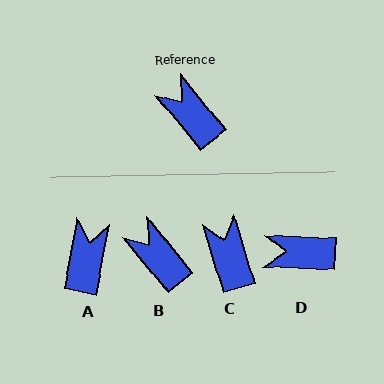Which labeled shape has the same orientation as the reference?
B.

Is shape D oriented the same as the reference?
No, it is off by about 49 degrees.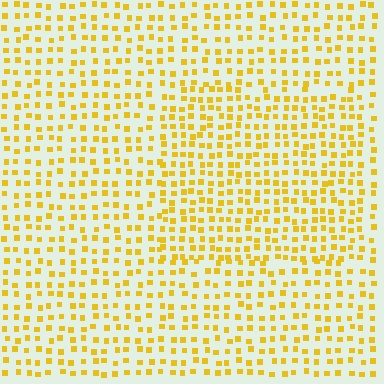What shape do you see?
I see a rectangle.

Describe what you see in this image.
The image contains small yellow elements arranged at two different densities. A rectangle-shaped region is visible where the elements are more densely packed than the surrounding area.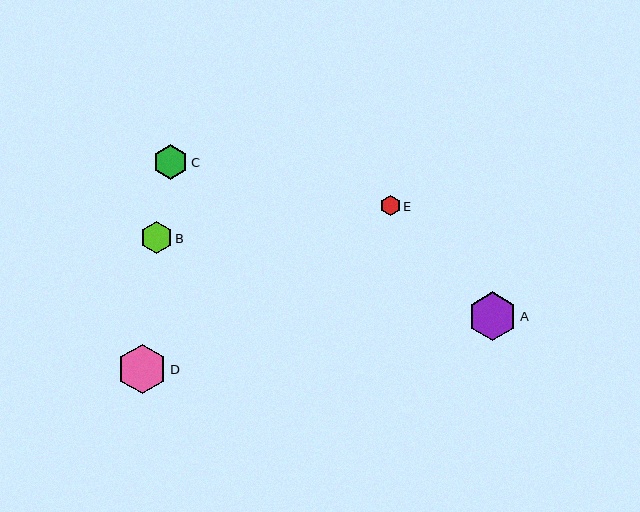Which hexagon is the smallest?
Hexagon E is the smallest with a size of approximately 21 pixels.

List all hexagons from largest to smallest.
From largest to smallest: D, A, C, B, E.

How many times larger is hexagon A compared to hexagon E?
Hexagon A is approximately 2.3 times the size of hexagon E.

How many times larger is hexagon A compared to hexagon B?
Hexagon A is approximately 1.5 times the size of hexagon B.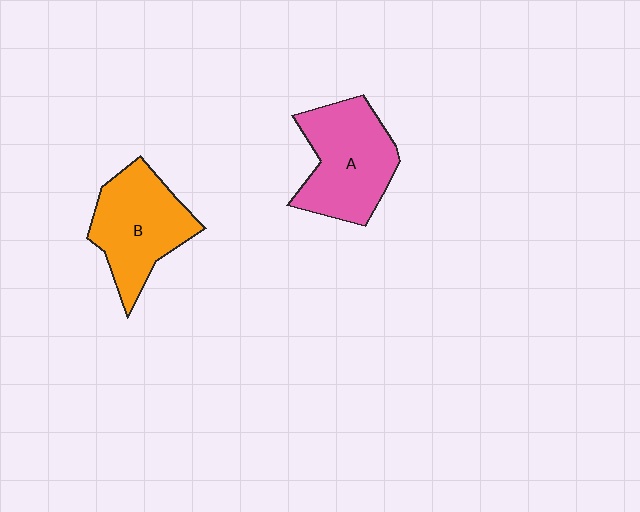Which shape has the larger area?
Shape A (pink).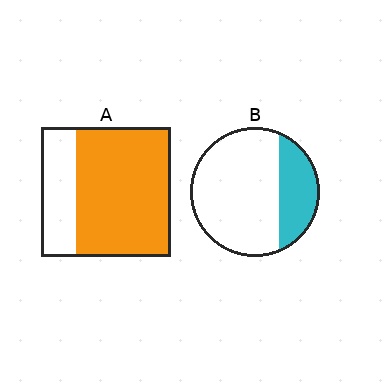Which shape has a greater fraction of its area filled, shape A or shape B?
Shape A.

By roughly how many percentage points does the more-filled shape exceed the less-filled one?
By roughly 45 percentage points (A over B).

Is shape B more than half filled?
No.